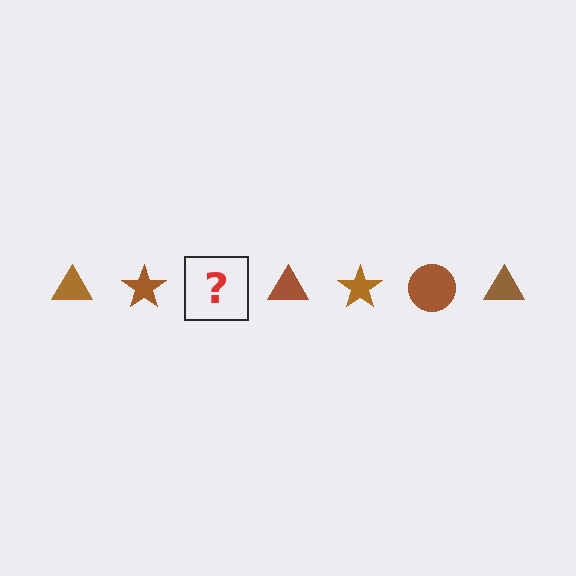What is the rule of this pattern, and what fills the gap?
The rule is that the pattern cycles through triangle, star, circle shapes in brown. The gap should be filled with a brown circle.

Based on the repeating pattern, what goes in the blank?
The blank should be a brown circle.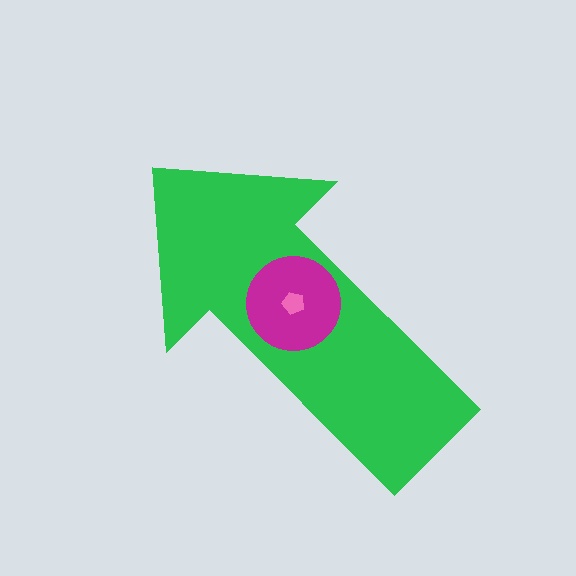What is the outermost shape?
The green arrow.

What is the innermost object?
The pink pentagon.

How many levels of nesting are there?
3.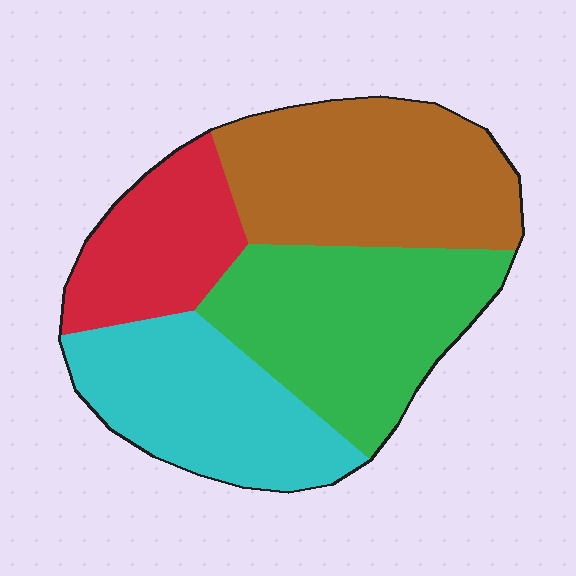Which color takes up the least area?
Red, at roughly 15%.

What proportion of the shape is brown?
Brown takes up about one third (1/3) of the shape.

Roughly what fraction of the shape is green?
Green covers about 30% of the shape.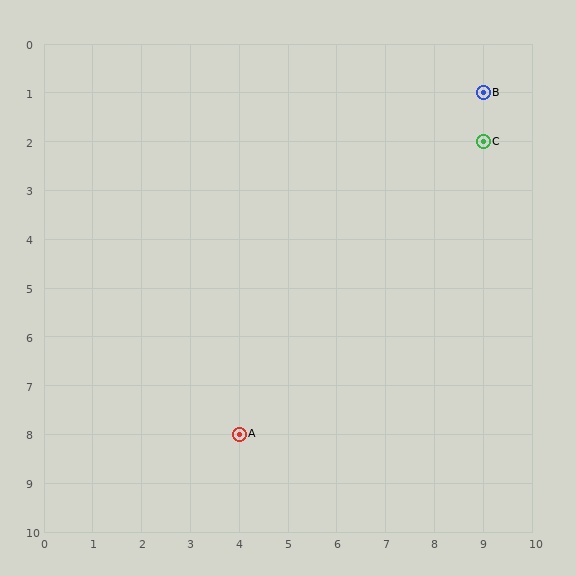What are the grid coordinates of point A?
Point A is at grid coordinates (4, 8).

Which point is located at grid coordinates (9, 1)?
Point B is at (9, 1).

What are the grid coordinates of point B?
Point B is at grid coordinates (9, 1).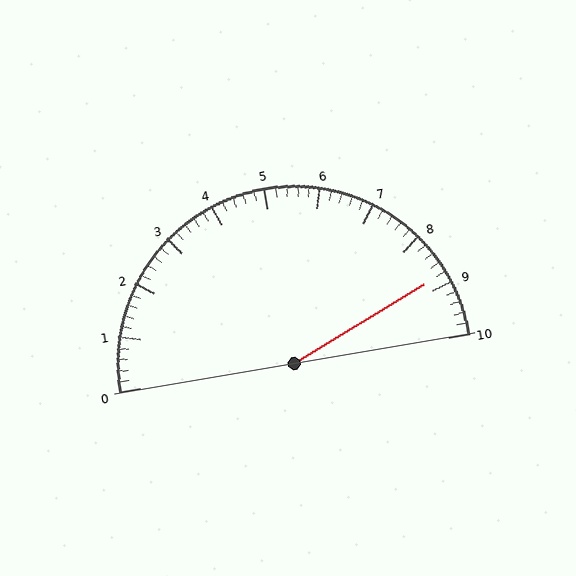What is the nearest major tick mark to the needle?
The nearest major tick mark is 9.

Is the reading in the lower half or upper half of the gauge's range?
The reading is in the upper half of the range (0 to 10).